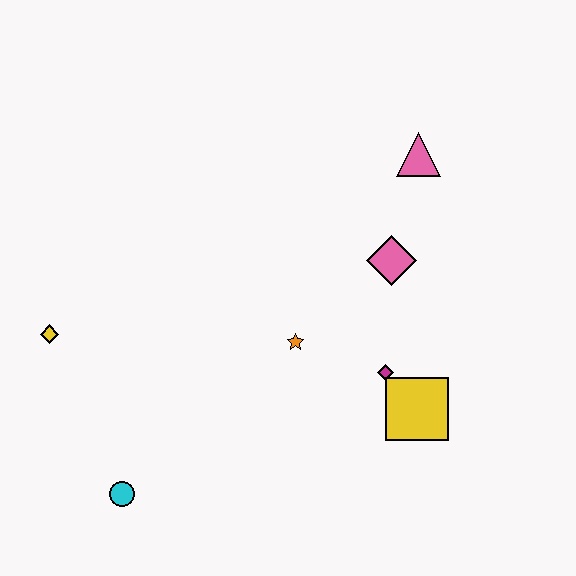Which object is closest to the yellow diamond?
The cyan circle is closest to the yellow diamond.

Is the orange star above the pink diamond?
No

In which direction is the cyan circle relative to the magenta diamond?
The cyan circle is to the left of the magenta diamond.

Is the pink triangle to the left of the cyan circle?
No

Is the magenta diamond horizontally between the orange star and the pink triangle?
Yes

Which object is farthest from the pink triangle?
The cyan circle is farthest from the pink triangle.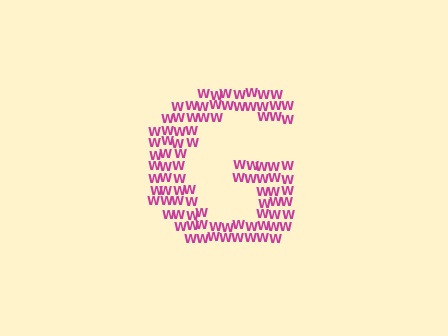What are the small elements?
The small elements are letter W's.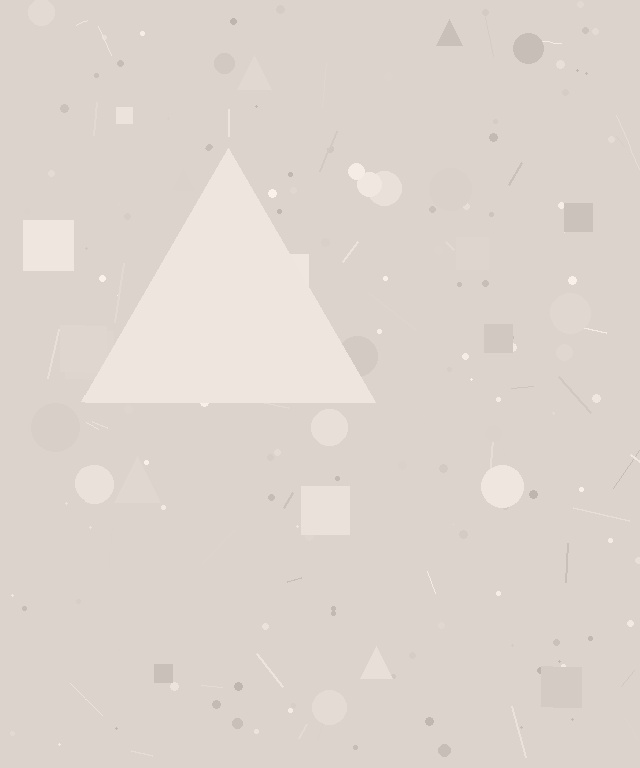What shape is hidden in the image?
A triangle is hidden in the image.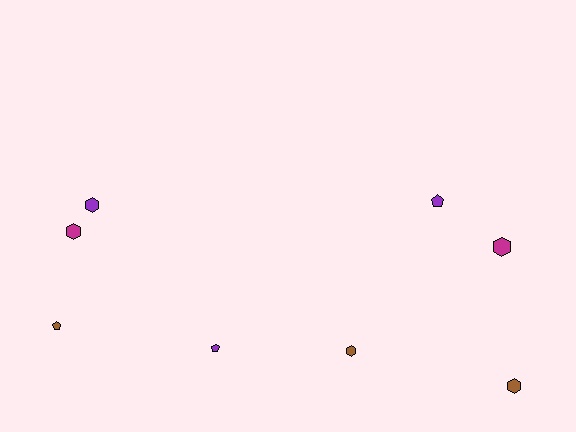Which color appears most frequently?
Brown, with 3 objects.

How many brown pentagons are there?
There is 1 brown pentagon.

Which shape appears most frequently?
Hexagon, with 5 objects.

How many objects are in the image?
There are 8 objects.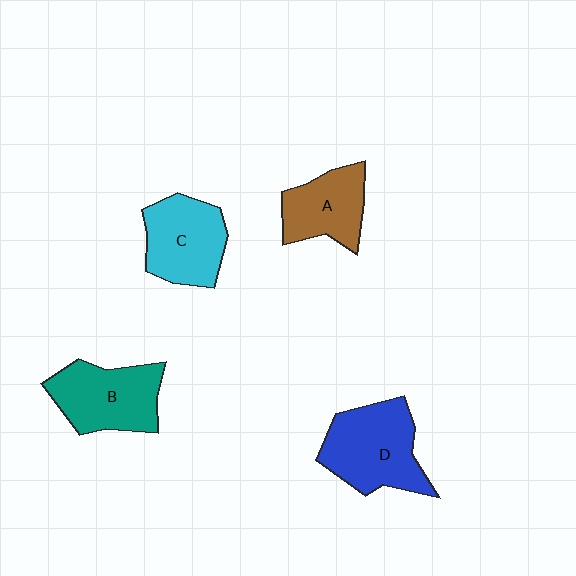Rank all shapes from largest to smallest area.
From largest to smallest: D (blue), B (teal), C (cyan), A (brown).